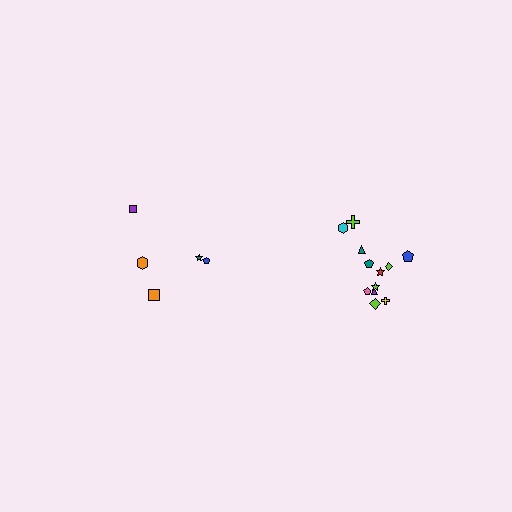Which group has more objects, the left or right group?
The right group.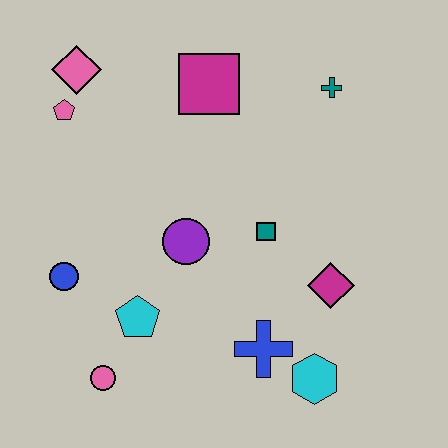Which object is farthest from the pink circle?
The teal cross is farthest from the pink circle.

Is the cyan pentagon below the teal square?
Yes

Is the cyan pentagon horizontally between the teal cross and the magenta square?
No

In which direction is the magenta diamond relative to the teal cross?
The magenta diamond is below the teal cross.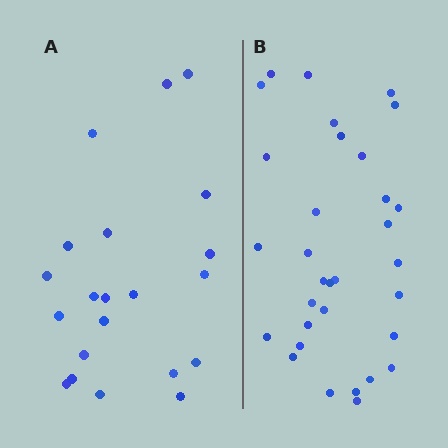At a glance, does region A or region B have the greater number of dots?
Region B (the right region) has more dots.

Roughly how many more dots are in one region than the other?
Region B has roughly 12 or so more dots than region A.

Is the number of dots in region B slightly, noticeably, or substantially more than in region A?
Region B has substantially more. The ratio is roughly 1.5 to 1.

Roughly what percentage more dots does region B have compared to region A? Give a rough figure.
About 50% more.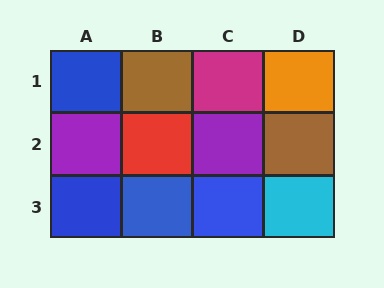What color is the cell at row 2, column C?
Purple.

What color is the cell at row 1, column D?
Orange.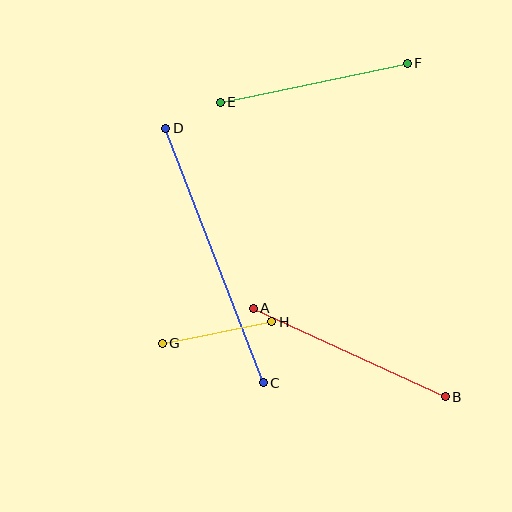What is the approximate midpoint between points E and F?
The midpoint is at approximately (314, 83) pixels.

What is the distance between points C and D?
The distance is approximately 273 pixels.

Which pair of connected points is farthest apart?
Points C and D are farthest apart.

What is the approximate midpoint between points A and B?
The midpoint is at approximately (349, 352) pixels.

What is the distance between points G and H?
The distance is approximately 112 pixels.